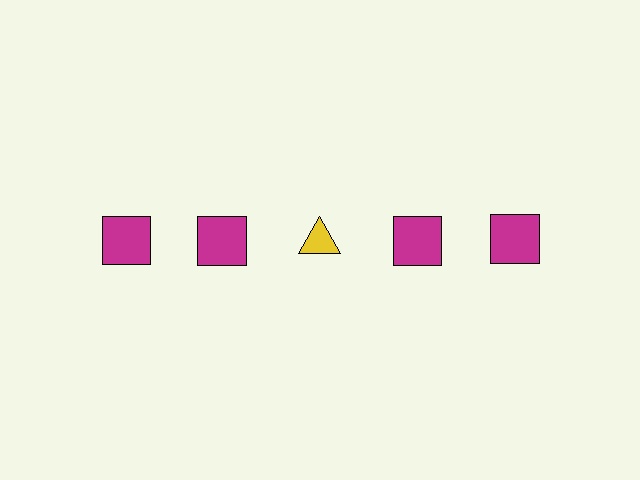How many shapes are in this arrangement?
There are 5 shapes arranged in a grid pattern.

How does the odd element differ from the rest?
It differs in both color (yellow instead of magenta) and shape (triangle instead of square).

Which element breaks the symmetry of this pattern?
The yellow triangle in the top row, center column breaks the symmetry. All other shapes are magenta squares.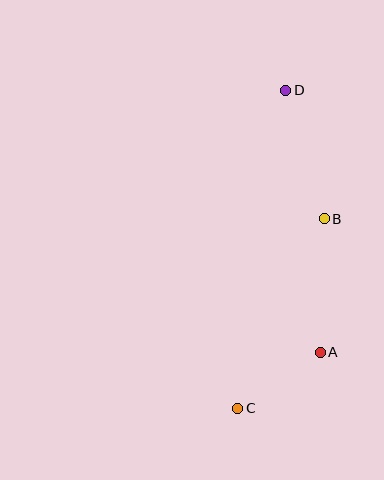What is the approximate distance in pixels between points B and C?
The distance between B and C is approximately 208 pixels.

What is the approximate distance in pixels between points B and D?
The distance between B and D is approximately 135 pixels.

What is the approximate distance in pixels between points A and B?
The distance between A and B is approximately 133 pixels.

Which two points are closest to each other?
Points A and C are closest to each other.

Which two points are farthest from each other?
Points C and D are farthest from each other.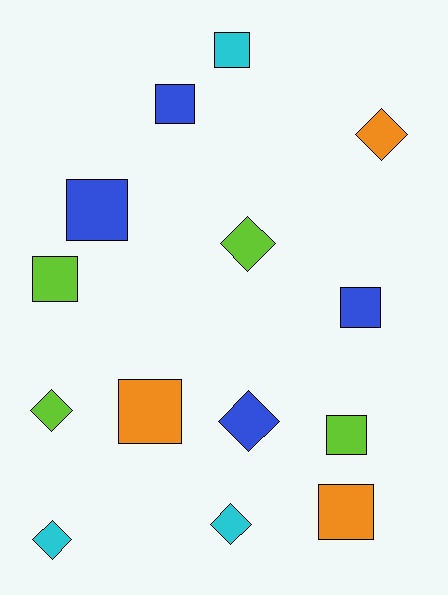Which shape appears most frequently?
Square, with 8 objects.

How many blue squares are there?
There are 3 blue squares.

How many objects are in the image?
There are 14 objects.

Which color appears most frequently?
Lime, with 4 objects.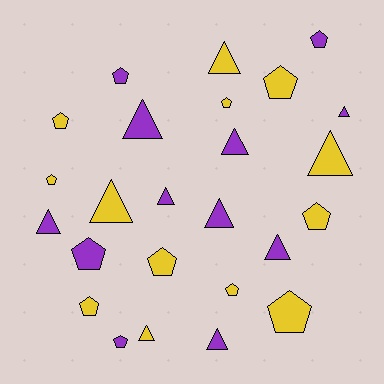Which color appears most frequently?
Yellow, with 13 objects.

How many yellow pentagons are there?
There are 9 yellow pentagons.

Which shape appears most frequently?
Pentagon, with 13 objects.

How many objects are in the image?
There are 25 objects.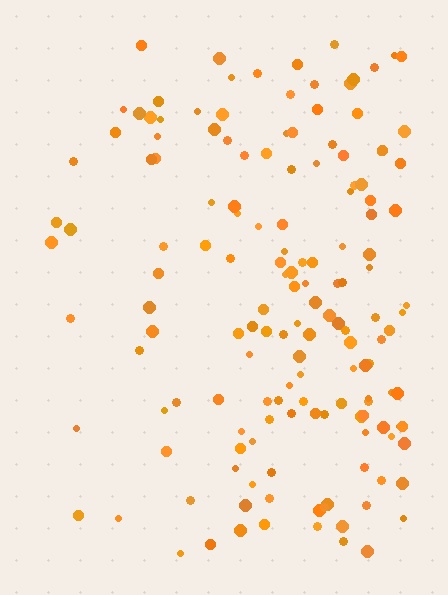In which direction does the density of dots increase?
From left to right, with the right side densest.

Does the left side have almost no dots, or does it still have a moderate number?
Still a moderate number, just noticeably fewer than the right.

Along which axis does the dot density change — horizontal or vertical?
Horizontal.